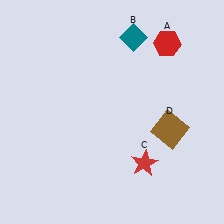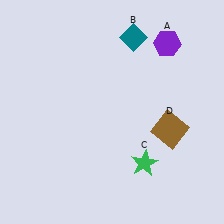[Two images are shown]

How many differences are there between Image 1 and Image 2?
There are 2 differences between the two images.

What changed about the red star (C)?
In Image 1, C is red. In Image 2, it changed to green.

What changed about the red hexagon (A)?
In Image 1, A is red. In Image 2, it changed to purple.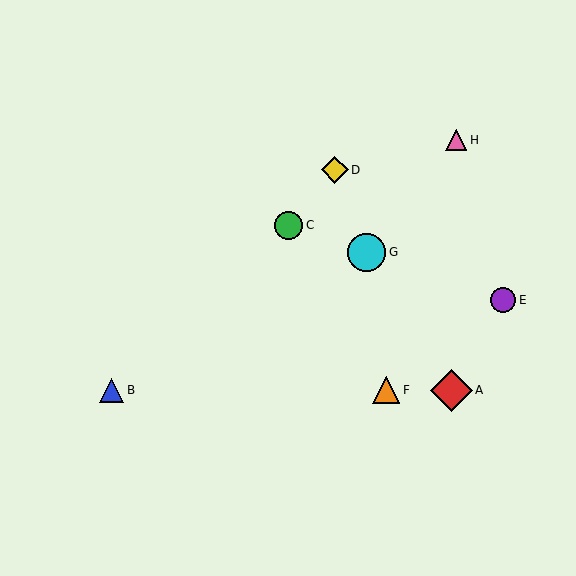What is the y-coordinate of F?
Object F is at y≈390.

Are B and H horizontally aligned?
No, B is at y≈390 and H is at y≈140.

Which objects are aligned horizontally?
Objects A, B, F are aligned horizontally.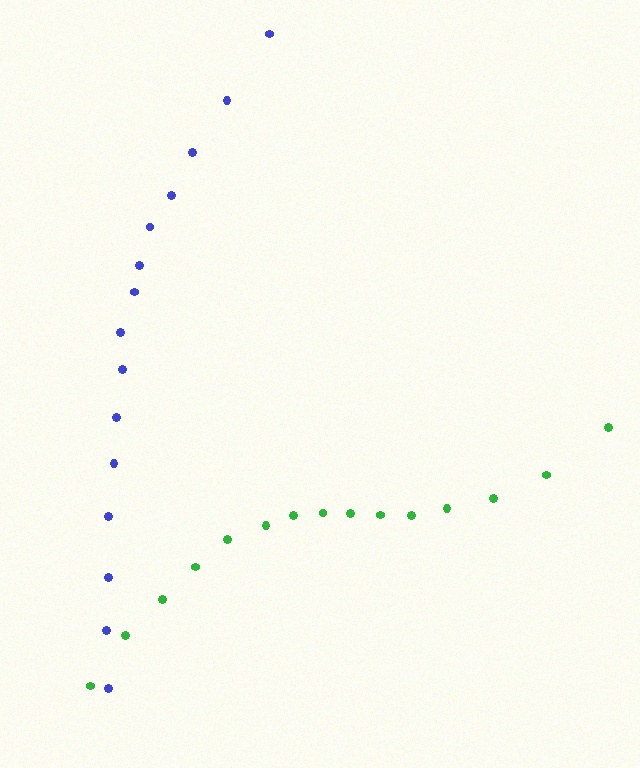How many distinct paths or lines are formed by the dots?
There are 2 distinct paths.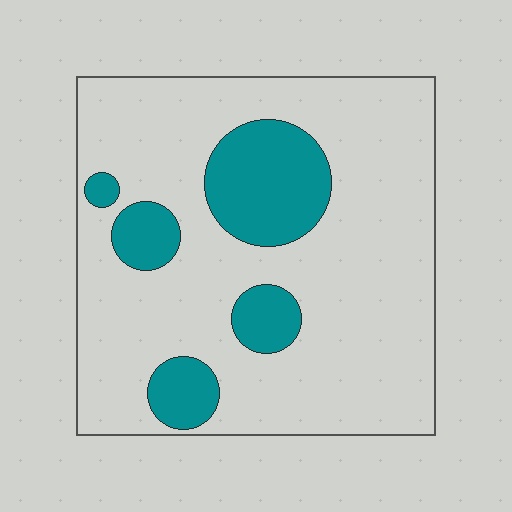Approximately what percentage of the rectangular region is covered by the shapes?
Approximately 20%.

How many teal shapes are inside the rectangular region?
5.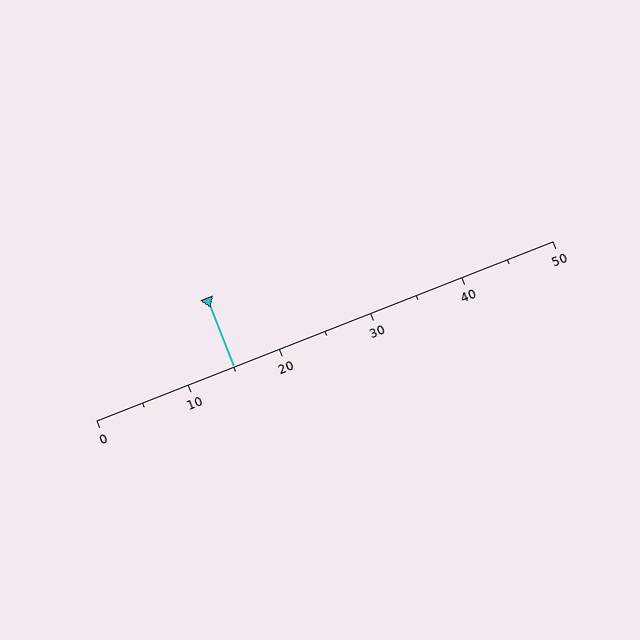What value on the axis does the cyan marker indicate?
The marker indicates approximately 15.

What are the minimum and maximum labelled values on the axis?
The axis runs from 0 to 50.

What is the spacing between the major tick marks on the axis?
The major ticks are spaced 10 apart.